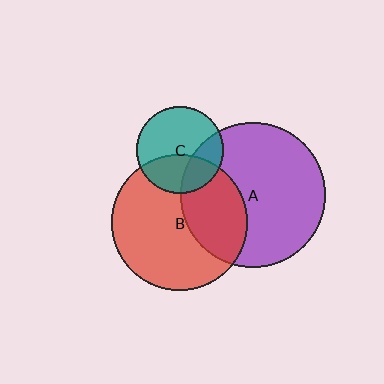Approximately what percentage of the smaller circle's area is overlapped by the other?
Approximately 25%.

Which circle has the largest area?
Circle A (purple).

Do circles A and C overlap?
Yes.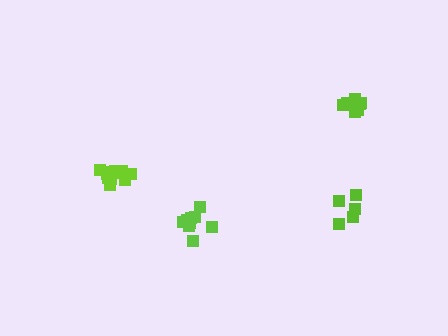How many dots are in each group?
Group 1: 5 dots, Group 2: 9 dots, Group 3: 10 dots, Group 4: 11 dots (35 total).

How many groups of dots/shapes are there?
There are 4 groups.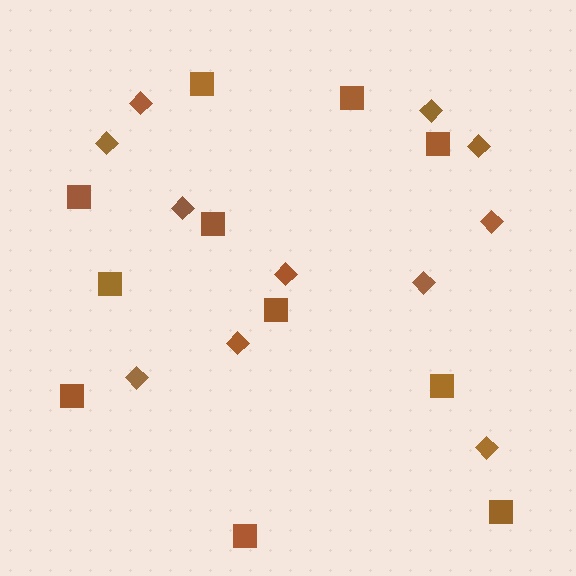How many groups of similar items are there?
There are 2 groups: one group of diamonds (11) and one group of squares (11).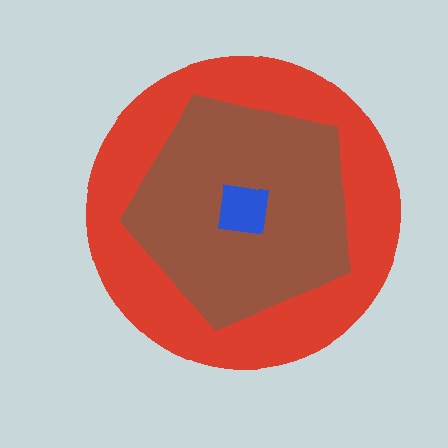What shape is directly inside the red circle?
The brown pentagon.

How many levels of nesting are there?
3.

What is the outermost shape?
The red circle.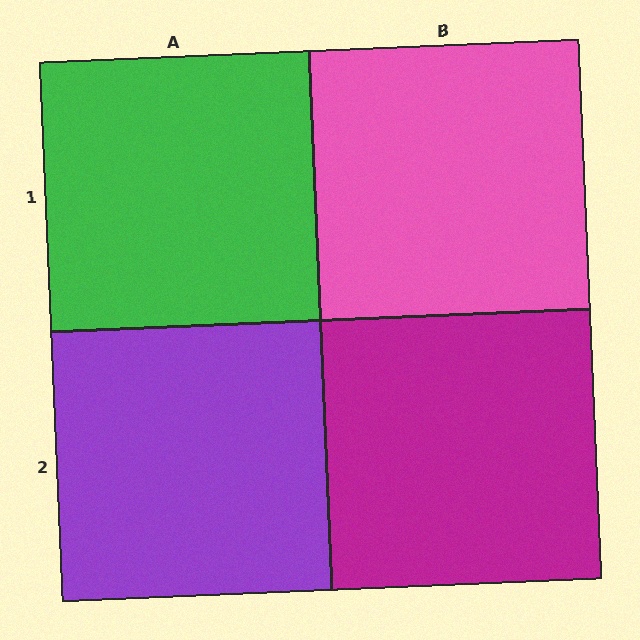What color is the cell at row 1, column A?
Green.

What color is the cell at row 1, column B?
Pink.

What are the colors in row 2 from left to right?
Purple, magenta.